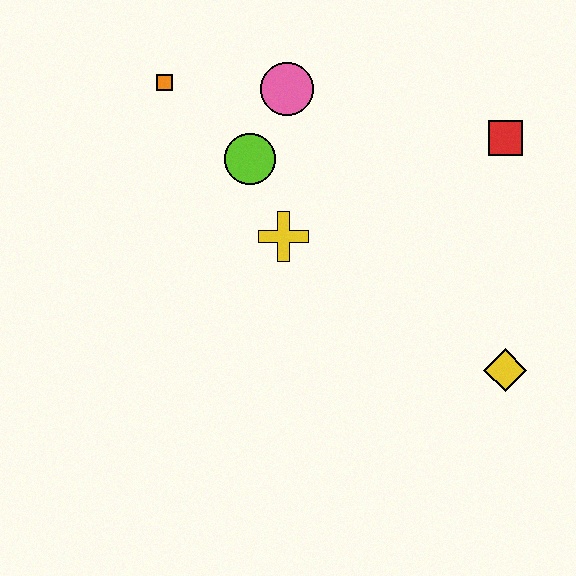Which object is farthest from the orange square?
The yellow diamond is farthest from the orange square.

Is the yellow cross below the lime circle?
Yes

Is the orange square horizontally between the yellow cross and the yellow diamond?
No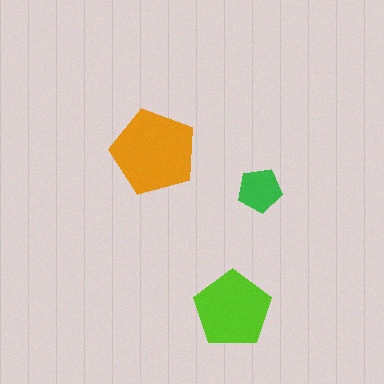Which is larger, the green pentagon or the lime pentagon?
The lime one.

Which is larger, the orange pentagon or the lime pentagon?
The orange one.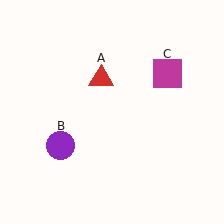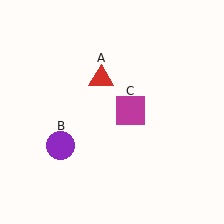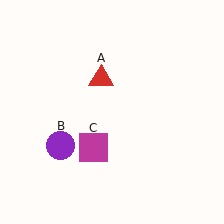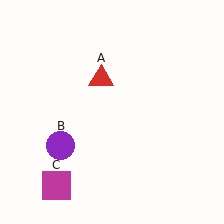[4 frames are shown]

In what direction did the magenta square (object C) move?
The magenta square (object C) moved down and to the left.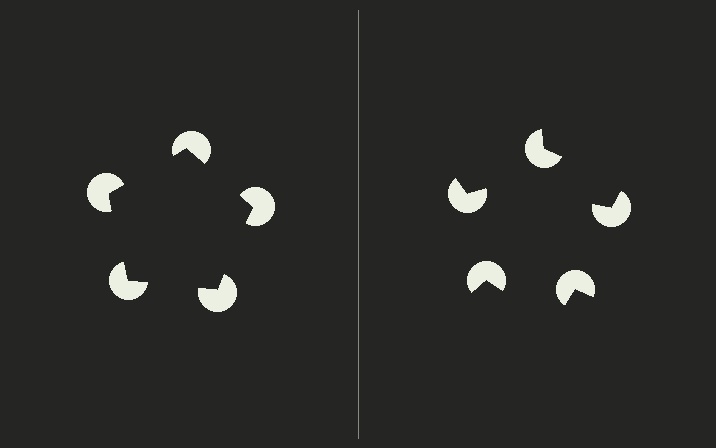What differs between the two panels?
The pac-man discs are positioned identically on both sides; only the wedge orientations differ. On the left they align to a pentagon; on the right they are misaligned.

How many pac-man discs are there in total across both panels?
10 — 5 on each side.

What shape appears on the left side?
An illusory pentagon.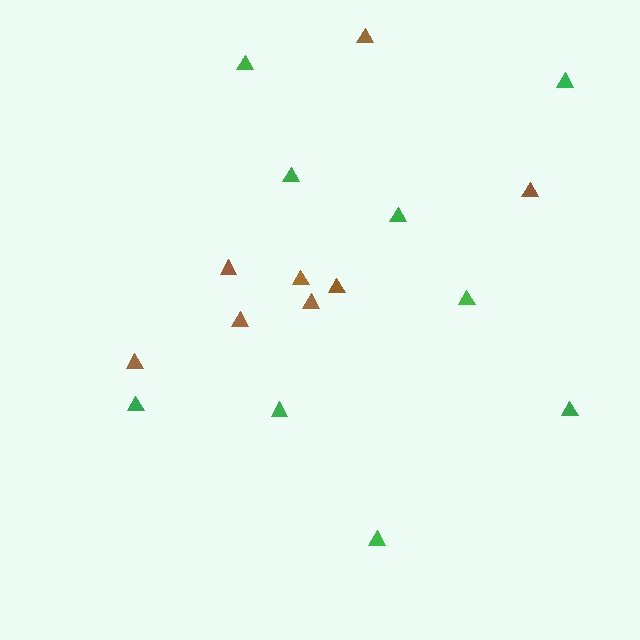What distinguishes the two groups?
There are 2 groups: one group of brown triangles (8) and one group of green triangles (9).